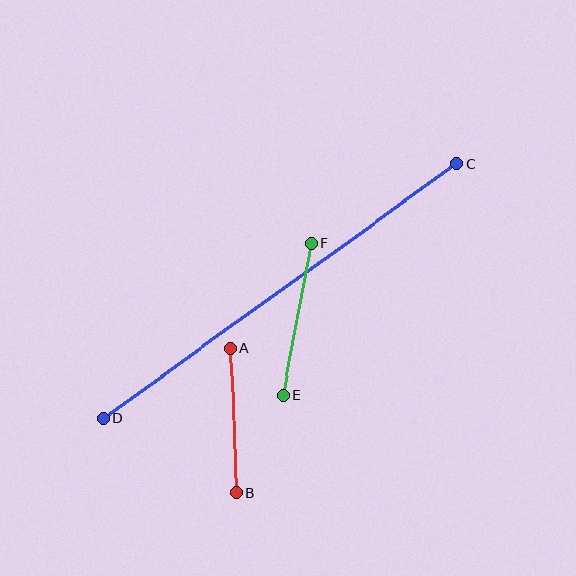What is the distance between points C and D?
The distance is approximately 436 pixels.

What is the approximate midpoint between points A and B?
The midpoint is at approximately (233, 421) pixels.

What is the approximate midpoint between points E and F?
The midpoint is at approximately (297, 319) pixels.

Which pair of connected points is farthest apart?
Points C and D are farthest apart.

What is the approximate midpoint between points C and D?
The midpoint is at approximately (280, 291) pixels.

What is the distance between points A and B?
The distance is approximately 145 pixels.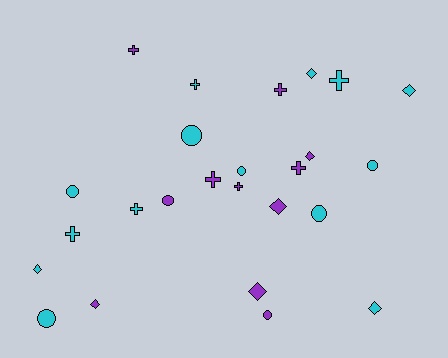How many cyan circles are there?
There are 6 cyan circles.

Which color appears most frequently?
Cyan, with 14 objects.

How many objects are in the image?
There are 25 objects.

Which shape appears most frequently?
Cross, with 9 objects.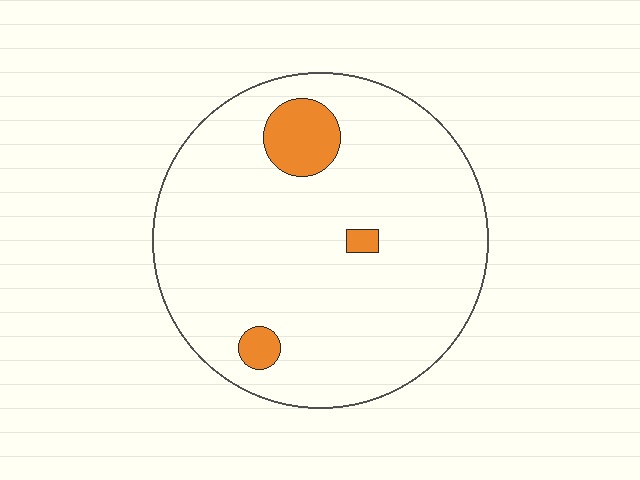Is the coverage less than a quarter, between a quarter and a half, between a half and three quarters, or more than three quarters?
Less than a quarter.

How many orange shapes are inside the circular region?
3.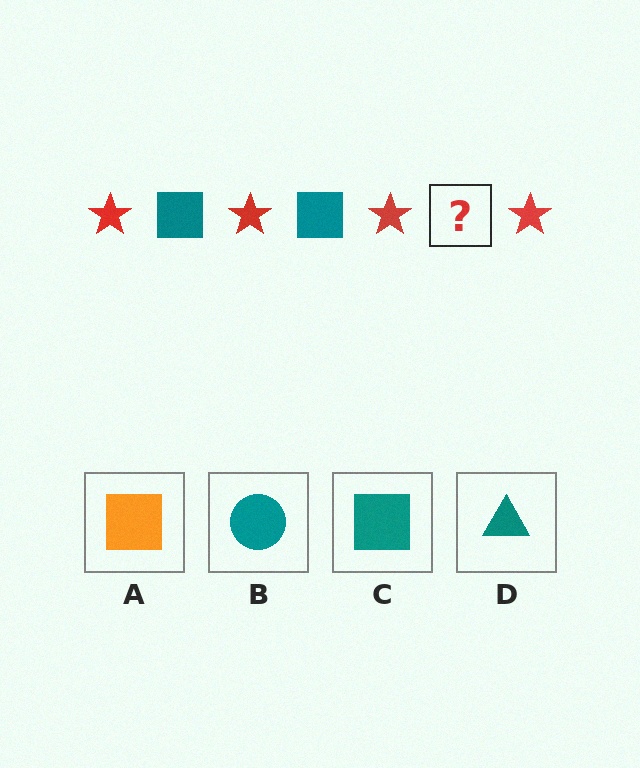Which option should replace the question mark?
Option C.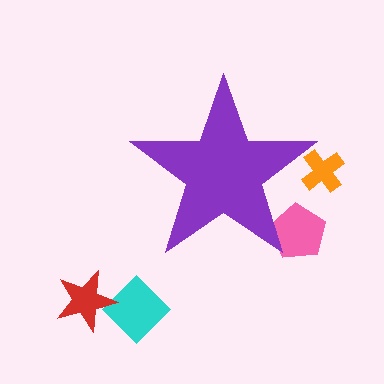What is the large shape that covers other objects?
A purple star.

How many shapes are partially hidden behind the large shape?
2 shapes are partially hidden.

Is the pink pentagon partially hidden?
Yes, the pink pentagon is partially hidden behind the purple star.